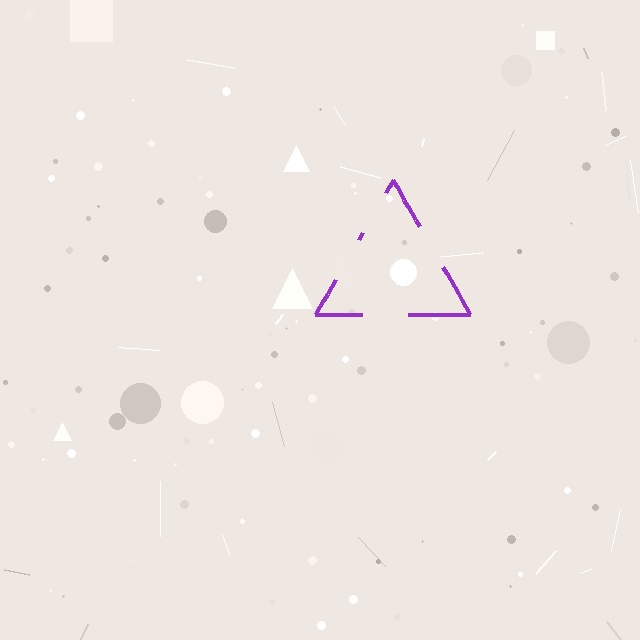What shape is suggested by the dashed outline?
The dashed outline suggests a triangle.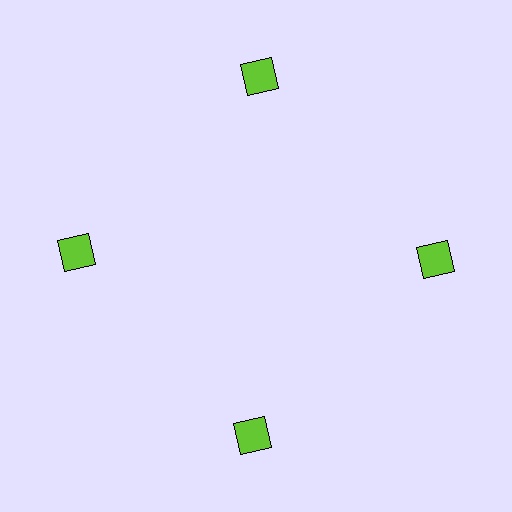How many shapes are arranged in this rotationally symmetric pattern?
There are 4 shapes, arranged in 4 groups of 1.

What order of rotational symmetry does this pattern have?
This pattern has 4-fold rotational symmetry.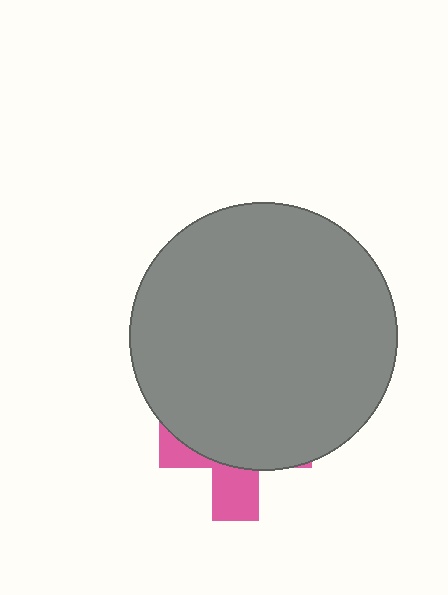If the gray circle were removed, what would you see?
You would see the complete pink cross.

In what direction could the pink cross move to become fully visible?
The pink cross could move down. That would shift it out from behind the gray circle entirely.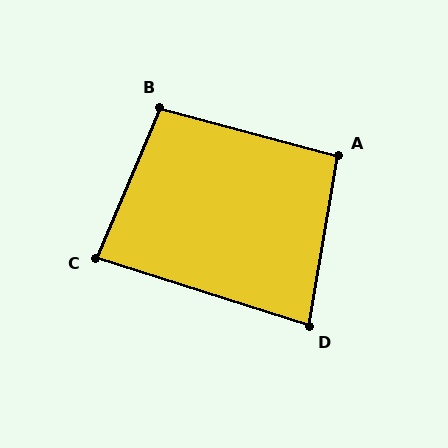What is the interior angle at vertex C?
Approximately 84 degrees (acute).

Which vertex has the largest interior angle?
B, at approximately 98 degrees.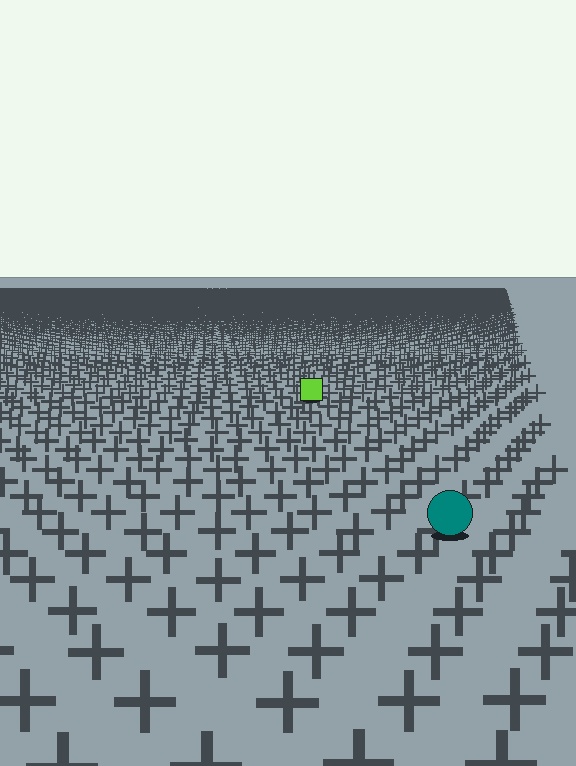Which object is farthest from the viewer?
The lime square is farthest from the viewer. It appears smaller and the ground texture around it is denser.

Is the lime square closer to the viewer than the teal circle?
No. The teal circle is closer — you can tell from the texture gradient: the ground texture is coarser near it.